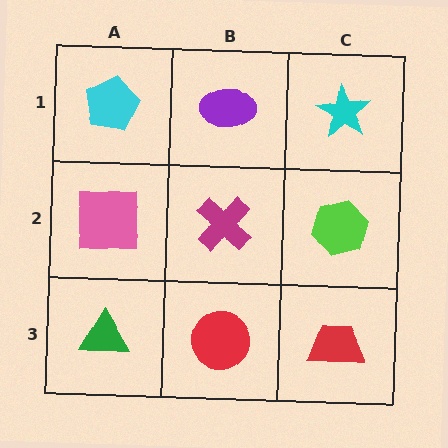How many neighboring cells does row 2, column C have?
3.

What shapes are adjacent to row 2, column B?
A purple ellipse (row 1, column B), a red circle (row 3, column B), a pink square (row 2, column A), a lime hexagon (row 2, column C).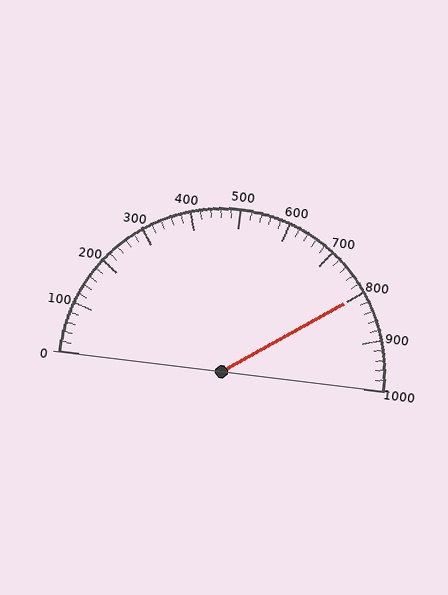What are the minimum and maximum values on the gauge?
The gauge ranges from 0 to 1000.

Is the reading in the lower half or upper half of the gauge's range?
The reading is in the upper half of the range (0 to 1000).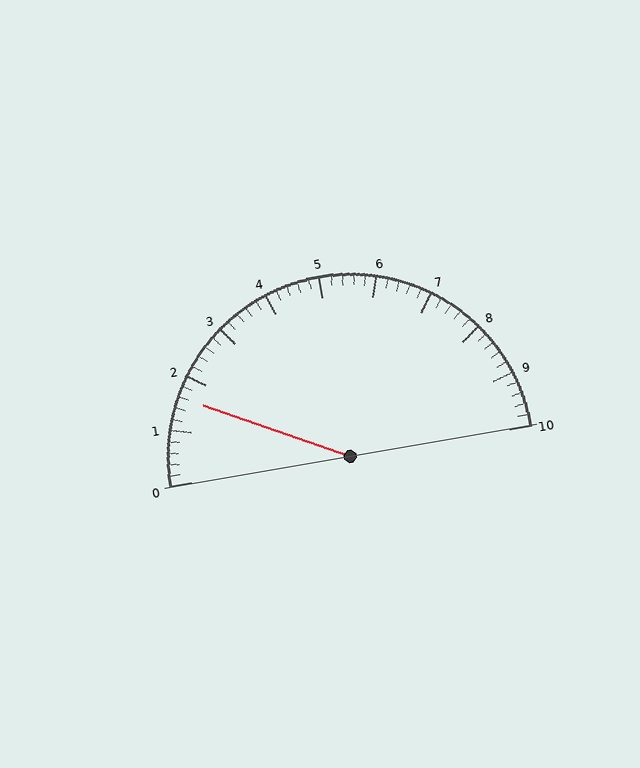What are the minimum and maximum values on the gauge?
The gauge ranges from 0 to 10.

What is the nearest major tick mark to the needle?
The nearest major tick mark is 2.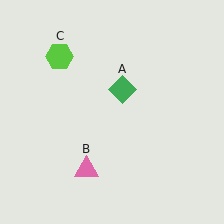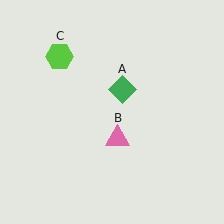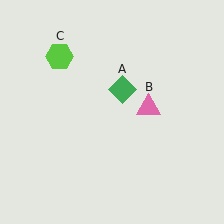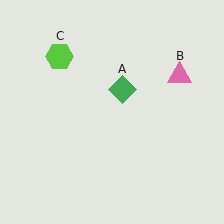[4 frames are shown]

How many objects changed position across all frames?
1 object changed position: pink triangle (object B).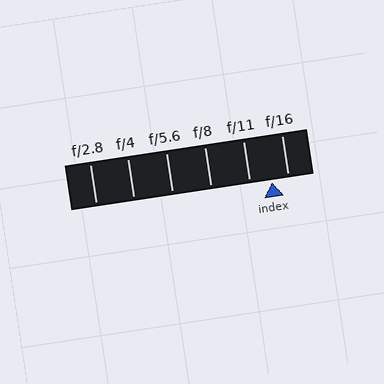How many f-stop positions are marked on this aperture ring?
There are 6 f-stop positions marked.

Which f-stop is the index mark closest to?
The index mark is closest to f/16.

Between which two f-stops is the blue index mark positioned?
The index mark is between f/11 and f/16.